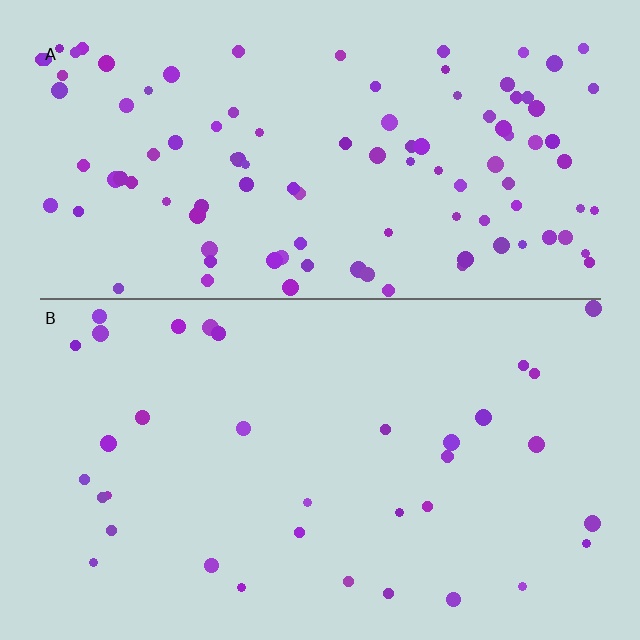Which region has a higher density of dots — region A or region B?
A (the top).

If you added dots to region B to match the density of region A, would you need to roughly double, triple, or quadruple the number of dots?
Approximately triple.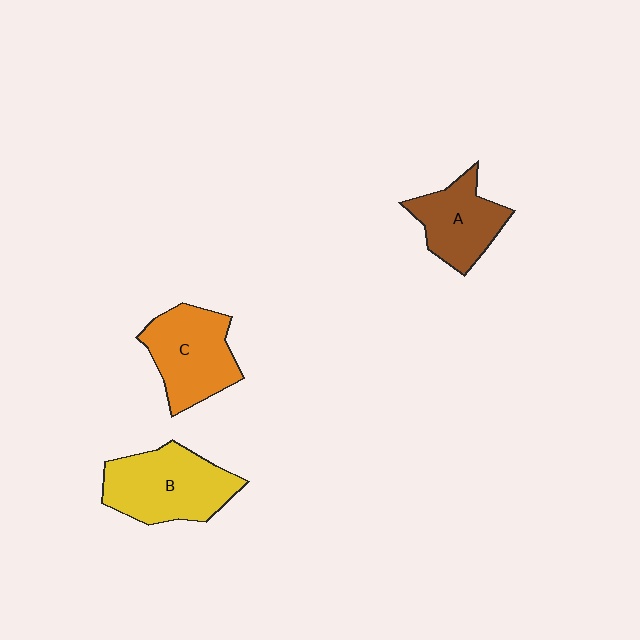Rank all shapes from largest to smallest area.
From largest to smallest: B (yellow), C (orange), A (brown).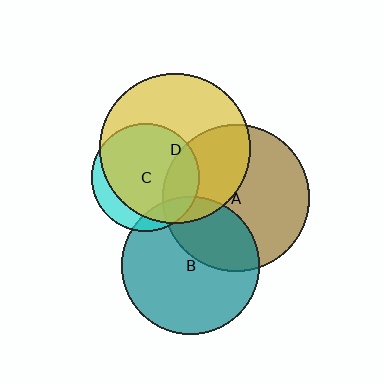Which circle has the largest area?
Circle D (yellow).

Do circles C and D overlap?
Yes.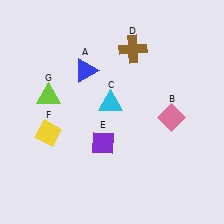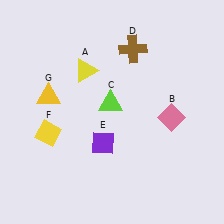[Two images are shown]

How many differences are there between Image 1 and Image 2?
There are 3 differences between the two images.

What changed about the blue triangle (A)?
In Image 1, A is blue. In Image 2, it changed to yellow.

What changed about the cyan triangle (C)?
In Image 1, C is cyan. In Image 2, it changed to lime.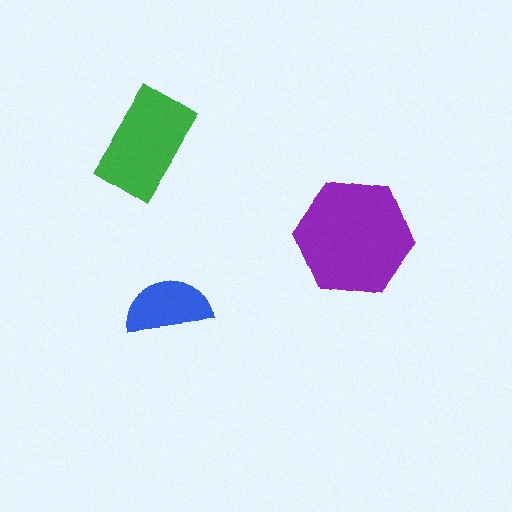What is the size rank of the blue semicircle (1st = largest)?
3rd.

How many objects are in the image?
There are 3 objects in the image.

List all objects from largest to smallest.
The purple hexagon, the green rectangle, the blue semicircle.